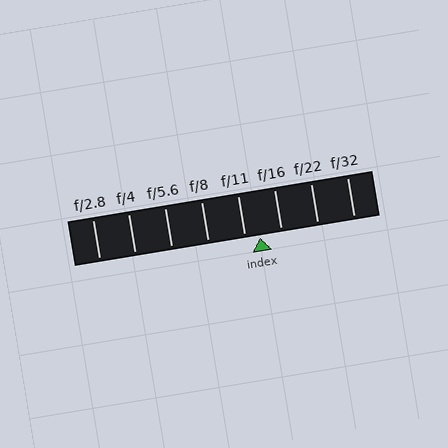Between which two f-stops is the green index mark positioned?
The index mark is between f/11 and f/16.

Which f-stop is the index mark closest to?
The index mark is closest to f/11.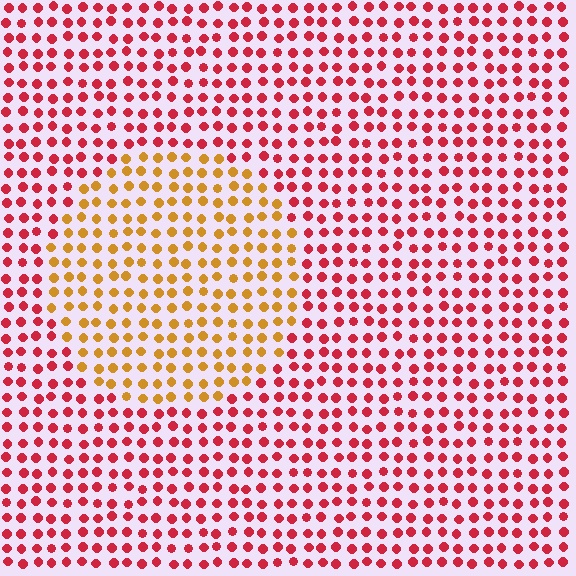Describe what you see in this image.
The image is filled with small red elements in a uniform arrangement. A circle-shaped region is visible where the elements are tinted to a slightly different hue, forming a subtle color boundary.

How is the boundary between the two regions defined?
The boundary is defined purely by a slight shift in hue (about 48 degrees). Spacing, size, and orientation are identical on both sides.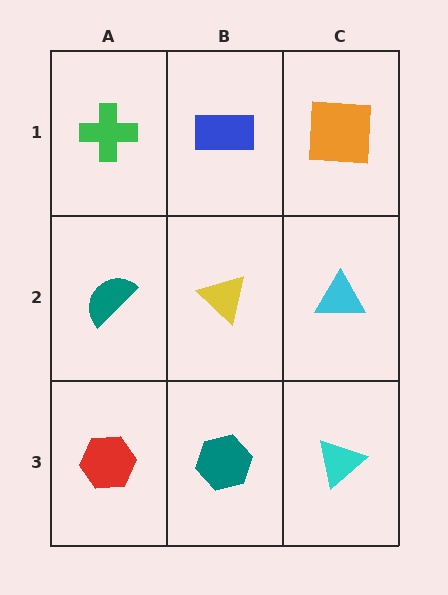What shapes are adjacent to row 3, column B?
A yellow triangle (row 2, column B), a red hexagon (row 3, column A), a cyan triangle (row 3, column C).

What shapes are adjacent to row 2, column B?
A blue rectangle (row 1, column B), a teal hexagon (row 3, column B), a teal semicircle (row 2, column A), a cyan triangle (row 2, column C).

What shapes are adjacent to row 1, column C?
A cyan triangle (row 2, column C), a blue rectangle (row 1, column B).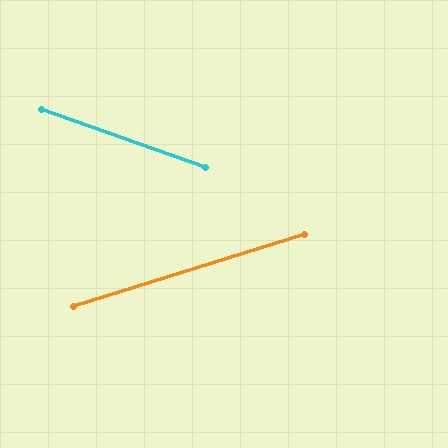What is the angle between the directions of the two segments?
Approximately 37 degrees.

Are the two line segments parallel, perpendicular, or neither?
Neither parallel nor perpendicular — they differ by about 37°.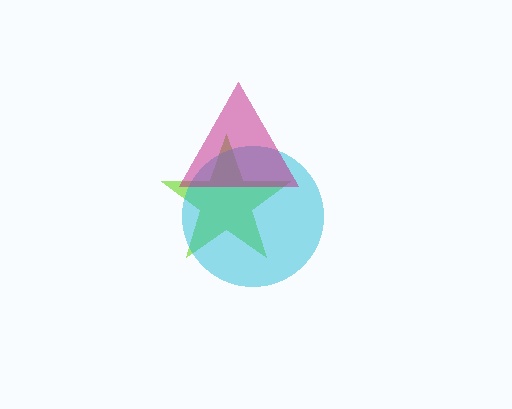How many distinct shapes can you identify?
There are 3 distinct shapes: a lime star, a cyan circle, a magenta triangle.